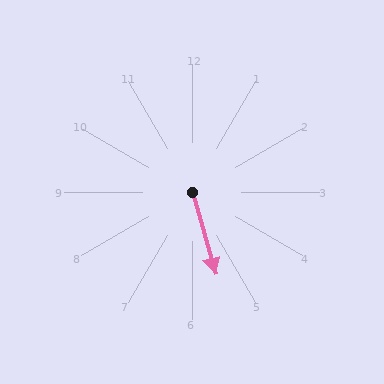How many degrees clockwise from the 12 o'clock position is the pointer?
Approximately 164 degrees.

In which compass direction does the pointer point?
South.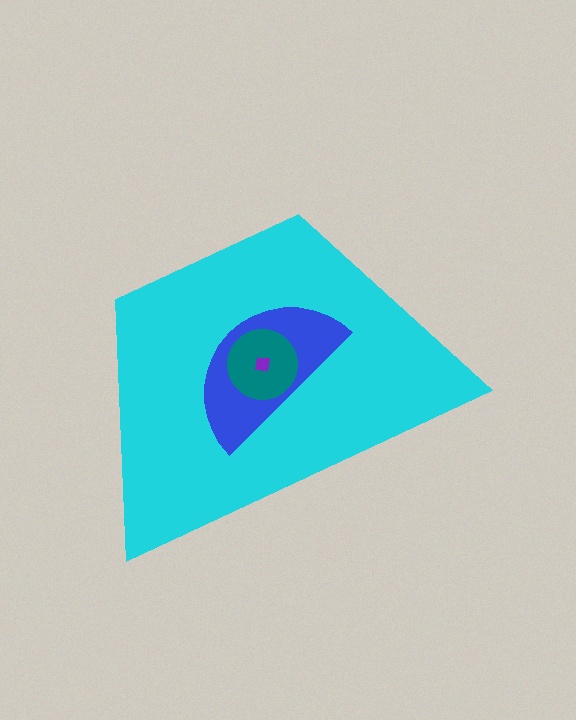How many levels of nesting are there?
4.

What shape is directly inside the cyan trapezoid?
The blue semicircle.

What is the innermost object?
The purple square.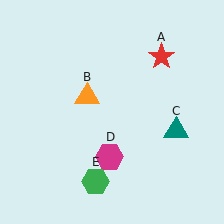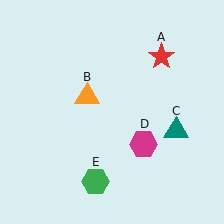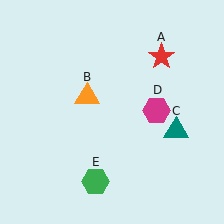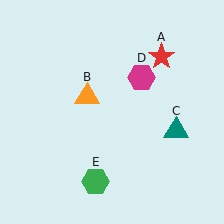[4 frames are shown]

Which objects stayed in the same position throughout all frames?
Red star (object A) and orange triangle (object B) and teal triangle (object C) and green hexagon (object E) remained stationary.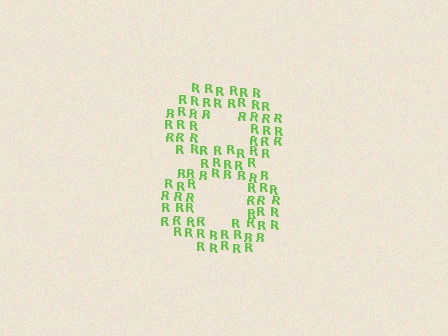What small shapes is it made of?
It is made of small letter R's.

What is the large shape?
The large shape is the digit 8.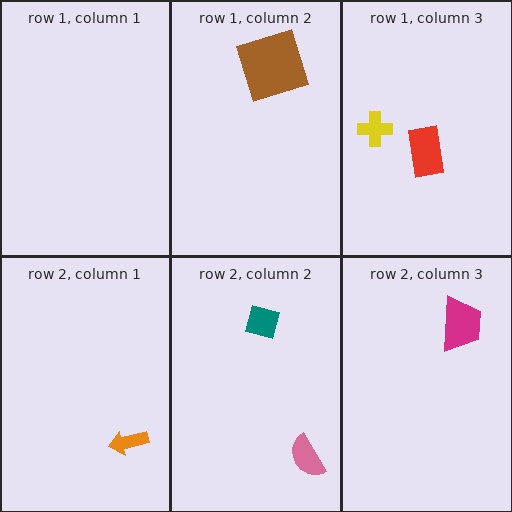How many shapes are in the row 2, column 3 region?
1.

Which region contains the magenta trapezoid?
The row 2, column 3 region.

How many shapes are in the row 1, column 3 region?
2.